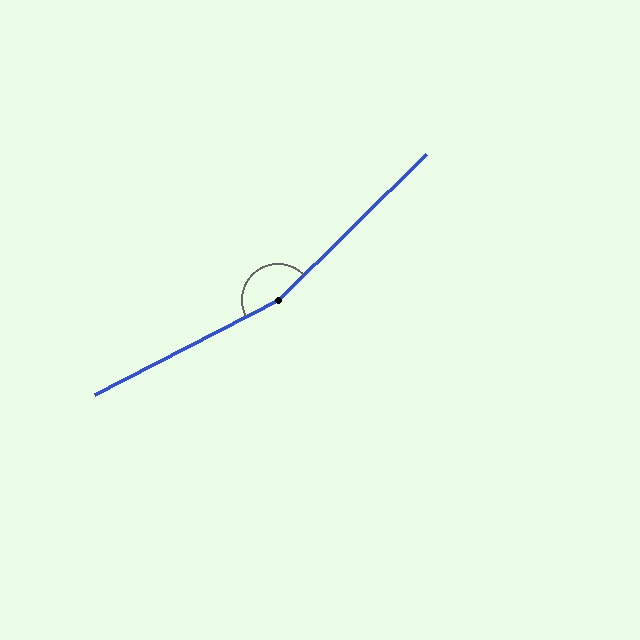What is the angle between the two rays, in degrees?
Approximately 163 degrees.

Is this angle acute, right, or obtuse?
It is obtuse.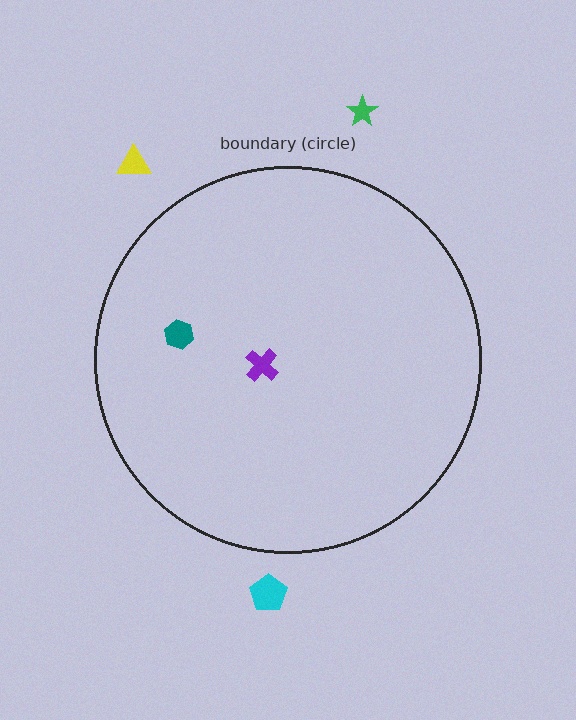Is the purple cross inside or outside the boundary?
Inside.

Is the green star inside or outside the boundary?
Outside.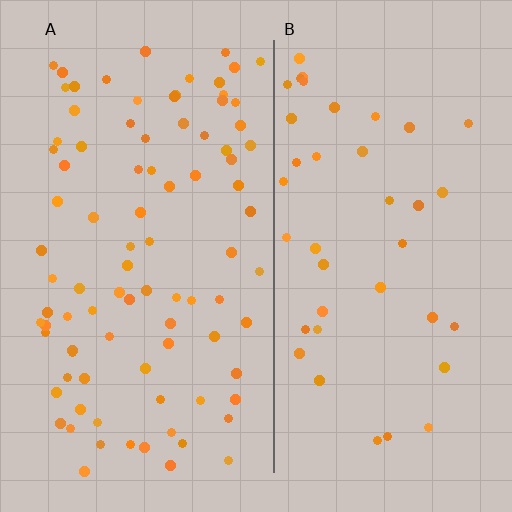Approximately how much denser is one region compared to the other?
Approximately 2.2× — region A over region B.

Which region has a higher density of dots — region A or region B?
A (the left).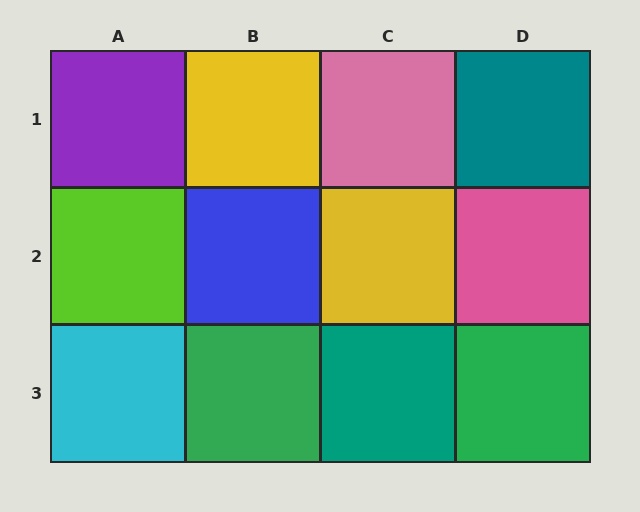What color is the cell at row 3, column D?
Green.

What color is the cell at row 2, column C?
Yellow.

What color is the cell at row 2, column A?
Lime.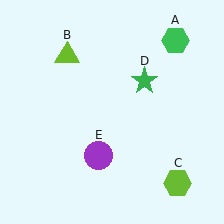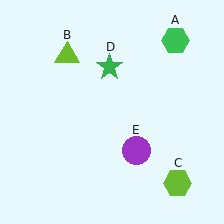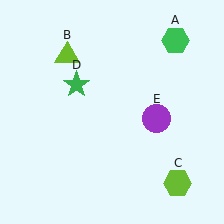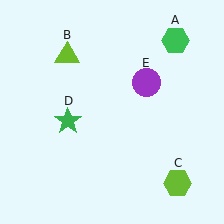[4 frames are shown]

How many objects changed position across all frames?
2 objects changed position: green star (object D), purple circle (object E).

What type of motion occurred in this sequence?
The green star (object D), purple circle (object E) rotated counterclockwise around the center of the scene.